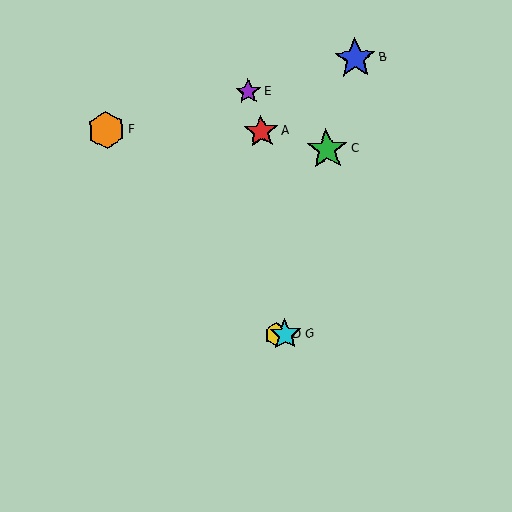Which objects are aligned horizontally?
Objects D, G are aligned horizontally.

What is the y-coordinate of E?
Object E is at y≈92.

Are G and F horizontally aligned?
No, G is at y≈334 and F is at y≈130.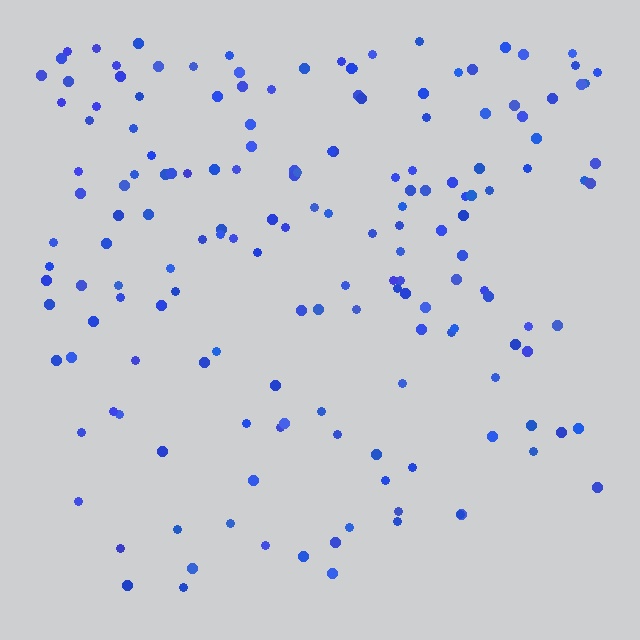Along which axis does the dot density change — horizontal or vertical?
Vertical.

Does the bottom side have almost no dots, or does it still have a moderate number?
Still a moderate number, just noticeably fewer than the top.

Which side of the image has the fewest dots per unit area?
The bottom.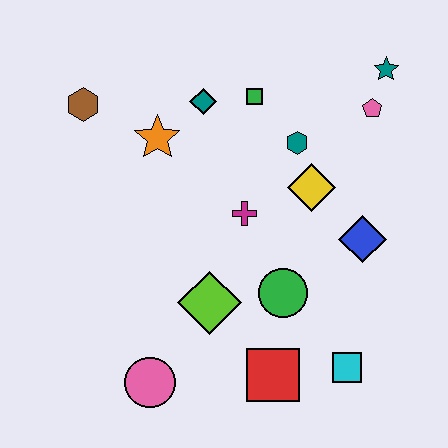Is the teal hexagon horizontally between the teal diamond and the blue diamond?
Yes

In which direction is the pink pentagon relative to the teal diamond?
The pink pentagon is to the right of the teal diamond.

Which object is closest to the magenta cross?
The yellow diamond is closest to the magenta cross.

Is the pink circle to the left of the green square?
Yes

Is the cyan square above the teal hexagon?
No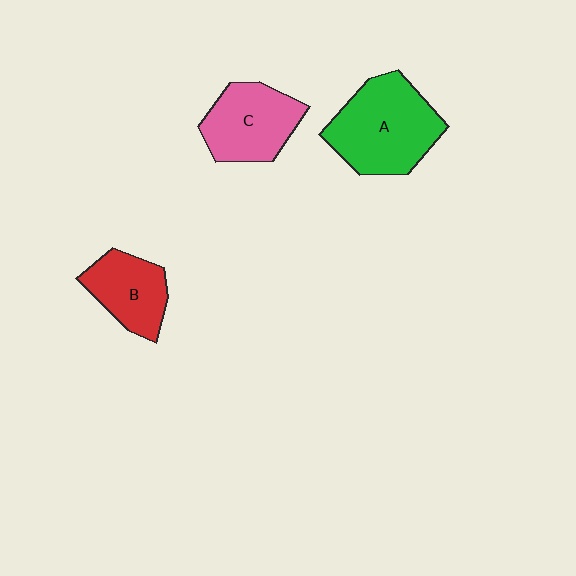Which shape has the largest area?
Shape A (green).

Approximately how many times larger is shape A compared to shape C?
Approximately 1.3 times.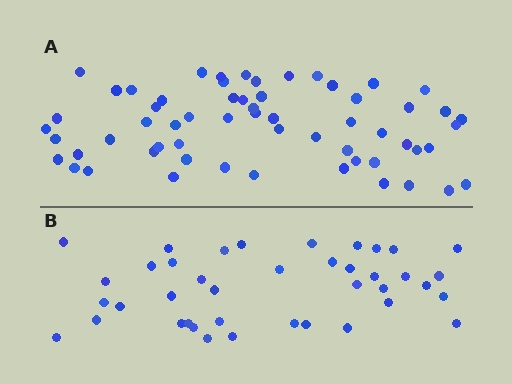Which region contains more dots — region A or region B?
Region A (the top region) has more dots.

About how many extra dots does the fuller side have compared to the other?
Region A has approximately 20 more dots than region B.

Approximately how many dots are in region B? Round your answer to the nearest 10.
About 40 dots.